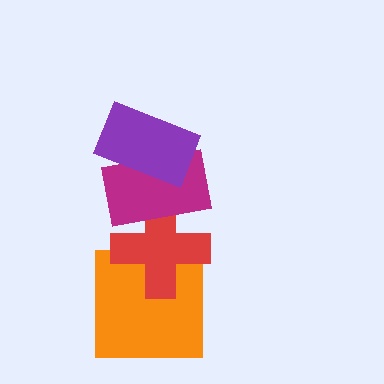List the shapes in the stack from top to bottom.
From top to bottom: the purple rectangle, the magenta rectangle, the red cross, the orange square.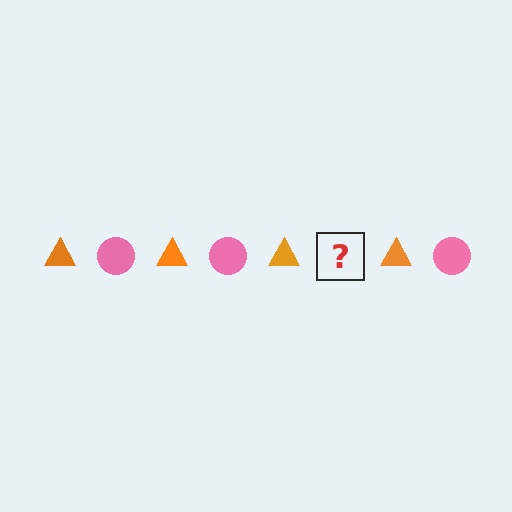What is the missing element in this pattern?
The missing element is a pink circle.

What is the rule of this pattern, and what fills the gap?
The rule is that the pattern alternates between orange triangle and pink circle. The gap should be filled with a pink circle.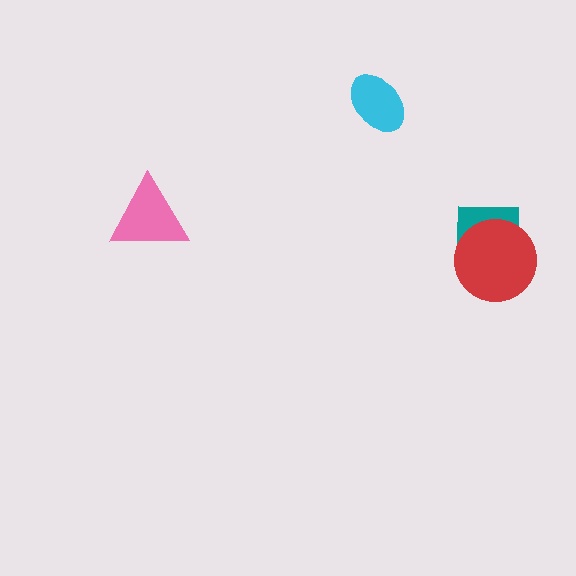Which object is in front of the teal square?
The red circle is in front of the teal square.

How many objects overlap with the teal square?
1 object overlaps with the teal square.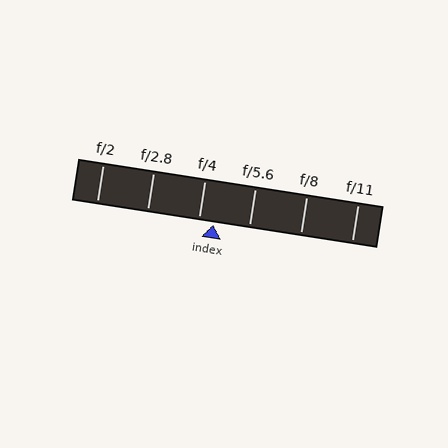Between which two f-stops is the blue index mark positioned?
The index mark is between f/4 and f/5.6.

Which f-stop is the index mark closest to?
The index mark is closest to f/4.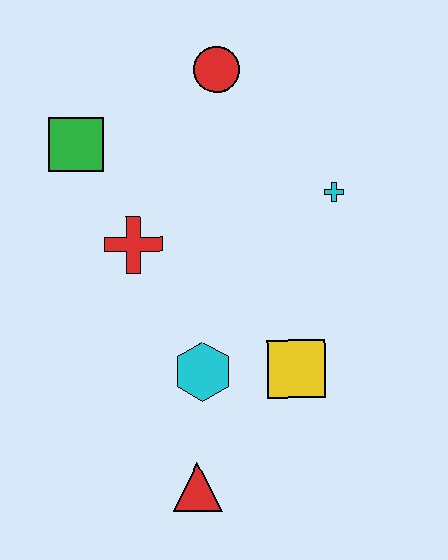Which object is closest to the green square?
The red cross is closest to the green square.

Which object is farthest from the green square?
The red triangle is farthest from the green square.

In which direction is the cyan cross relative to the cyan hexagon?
The cyan cross is above the cyan hexagon.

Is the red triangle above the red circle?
No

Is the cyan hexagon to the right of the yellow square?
No